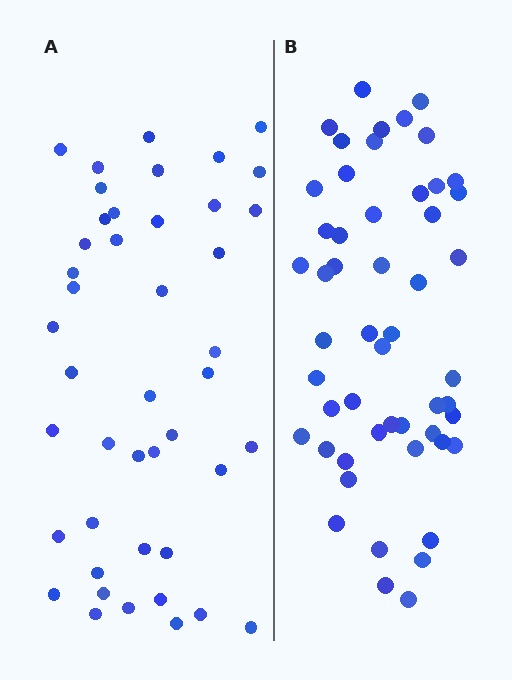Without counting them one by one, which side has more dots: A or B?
Region B (the right region) has more dots.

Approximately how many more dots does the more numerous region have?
Region B has roughly 8 or so more dots than region A.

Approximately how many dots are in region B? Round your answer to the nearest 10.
About 50 dots. (The exact count is 52, which rounds to 50.)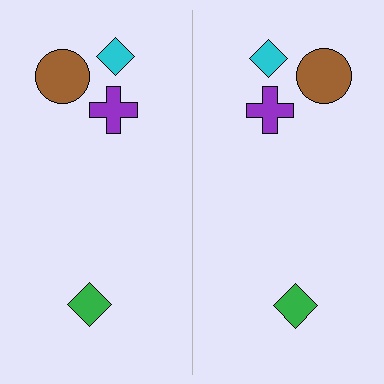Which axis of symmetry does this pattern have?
The pattern has a vertical axis of symmetry running through the center of the image.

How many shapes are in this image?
There are 8 shapes in this image.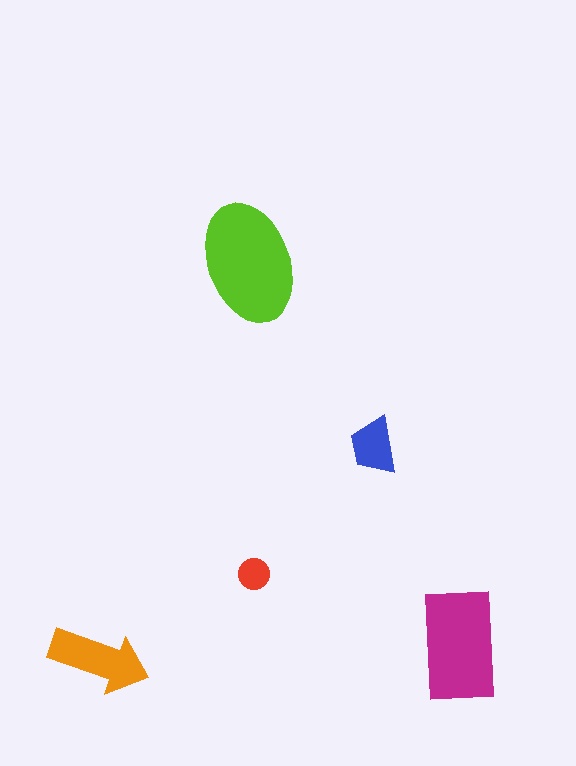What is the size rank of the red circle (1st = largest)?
5th.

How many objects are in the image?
There are 5 objects in the image.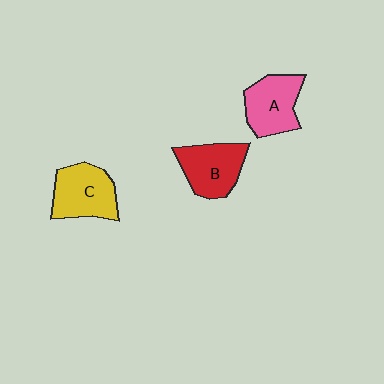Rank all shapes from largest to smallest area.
From largest to smallest: C (yellow), B (red), A (pink).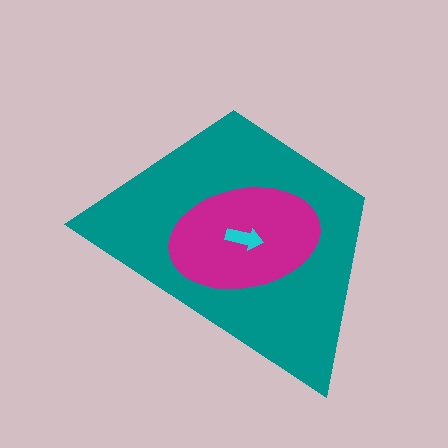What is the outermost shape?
The teal trapezoid.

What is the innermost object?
The cyan arrow.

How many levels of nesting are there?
3.